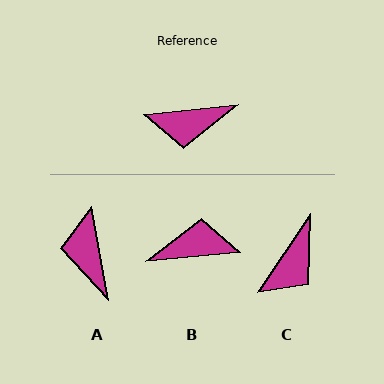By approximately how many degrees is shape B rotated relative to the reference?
Approximately 179 degrees counter-clockwise.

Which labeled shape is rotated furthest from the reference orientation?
B, about 179 degrees away.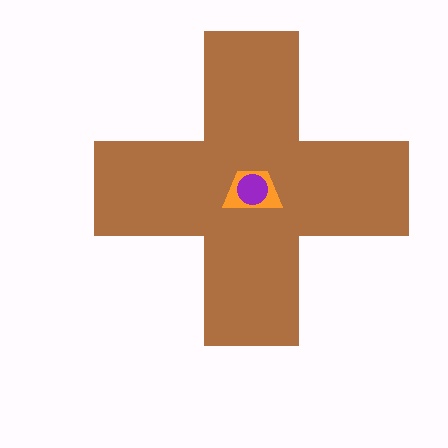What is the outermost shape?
The brown cross.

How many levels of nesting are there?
3.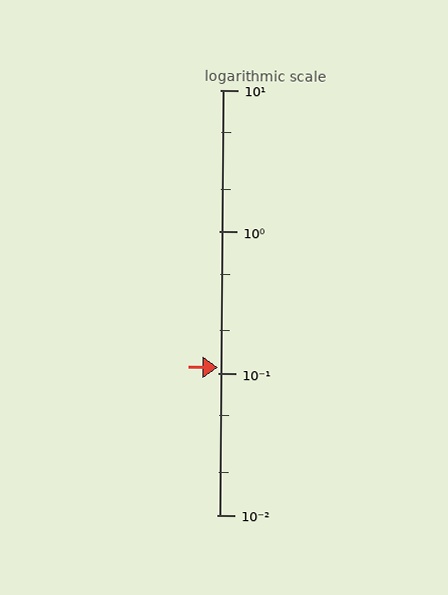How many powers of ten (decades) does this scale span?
The scale spans 3 decades, from 0.01 to 10.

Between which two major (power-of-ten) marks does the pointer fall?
The pointer is between 0.1 and 1.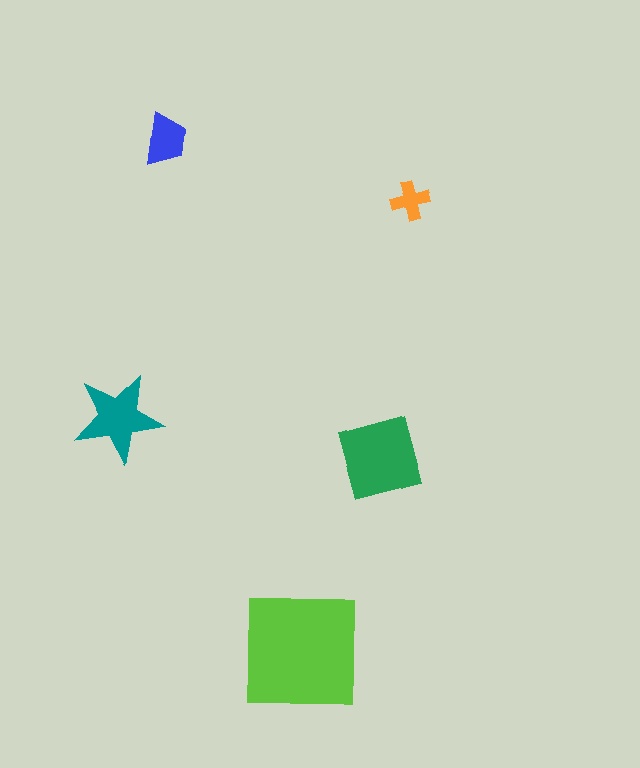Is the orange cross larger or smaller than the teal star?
Smaller.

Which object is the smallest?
The orange cross.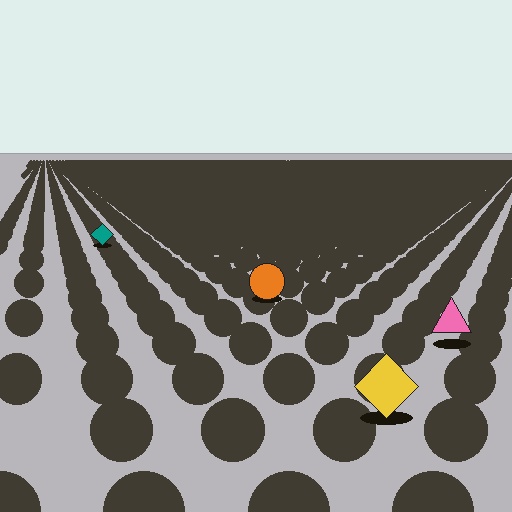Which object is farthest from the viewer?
The teal diamond is farthest from the viewer. It appears smaller and the ground texture around it is denser.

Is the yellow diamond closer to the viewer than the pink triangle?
Yes. The yellow diamond is closer — you can tell from the texture gradient: the ground texture is coarser near it.